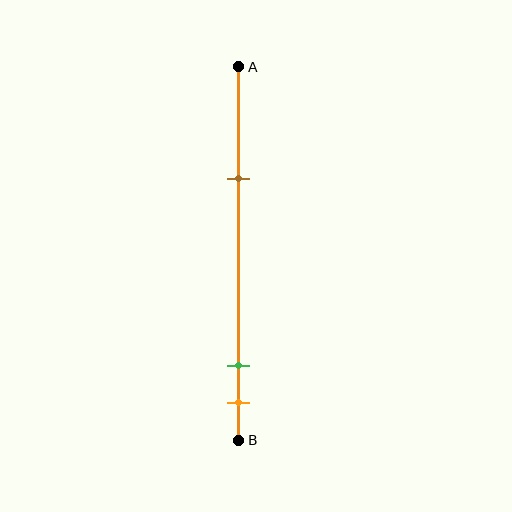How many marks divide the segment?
There are 3 marks dividing the segment.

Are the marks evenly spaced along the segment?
No, the marks are not evenly spaced.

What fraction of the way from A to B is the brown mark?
The brown mark is approximately 30% (0.3) of the way from A to B.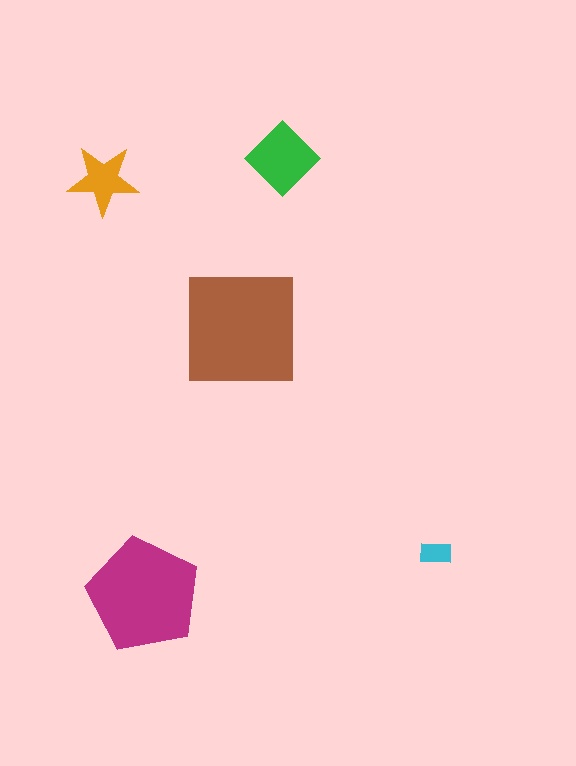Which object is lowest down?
The magenta pentagon is bottommost.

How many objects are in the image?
There are 5 objects in the image.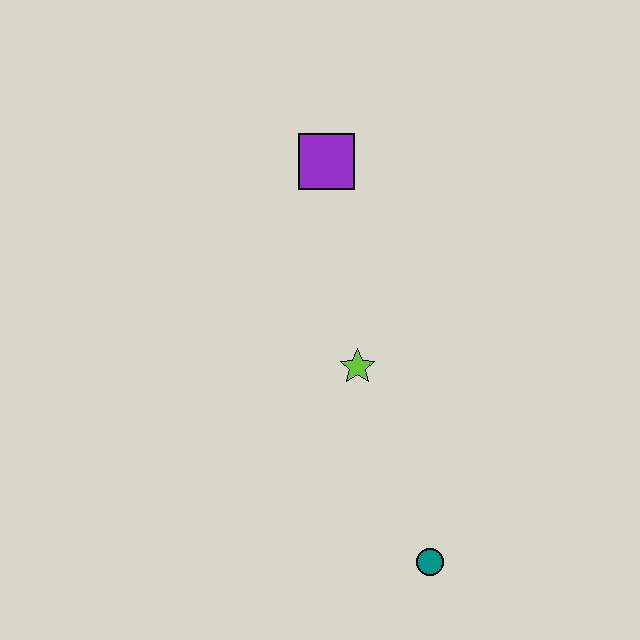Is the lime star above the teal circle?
Yes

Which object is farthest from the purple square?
The teal circle is farthest from the purple square.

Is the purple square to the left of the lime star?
Yes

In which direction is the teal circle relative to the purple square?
The teal circle is below the purple square.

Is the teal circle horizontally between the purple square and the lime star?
No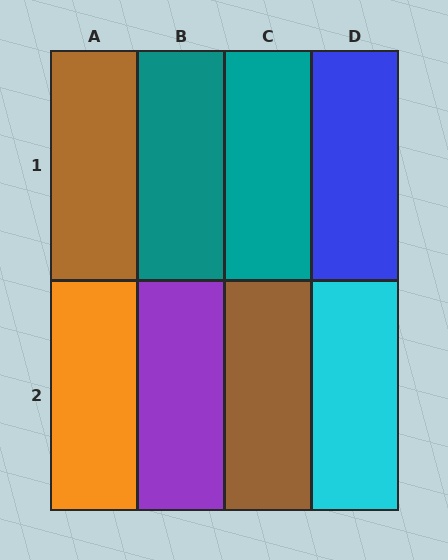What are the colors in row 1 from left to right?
Brown, teal, teal, blue.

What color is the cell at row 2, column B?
Purple.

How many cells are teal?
2 cells are teal.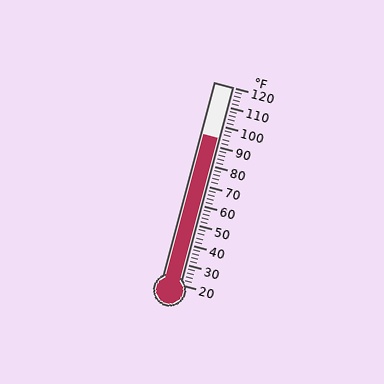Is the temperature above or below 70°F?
The temperature is above 70°F.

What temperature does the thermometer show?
The thermometer shows approximately 94°F.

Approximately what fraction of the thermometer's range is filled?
The thermometer is filled to approximately 75% of its range.